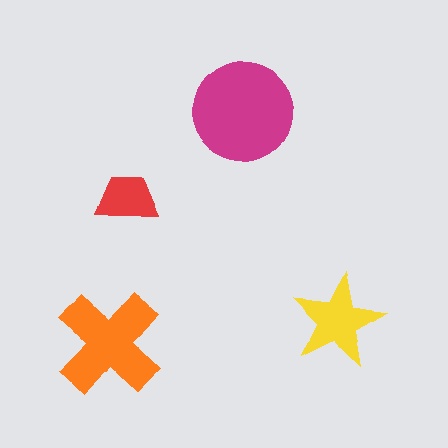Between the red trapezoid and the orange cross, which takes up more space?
The orange cross.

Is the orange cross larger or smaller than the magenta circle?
Smaller.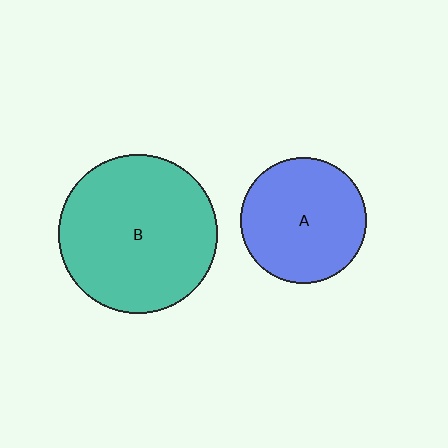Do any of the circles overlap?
No, none of the circles overlap.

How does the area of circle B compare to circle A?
Approximately 1.6 times.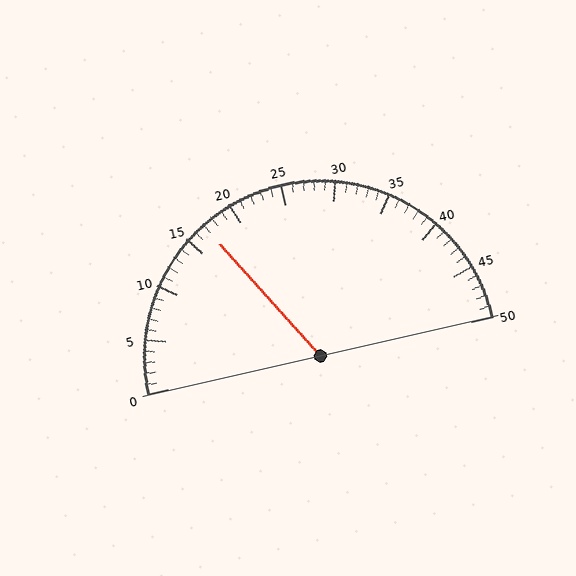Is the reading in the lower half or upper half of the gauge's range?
The reading is in the lower half of the range (0 to 50).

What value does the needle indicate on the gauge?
The needle indicates approximately 17.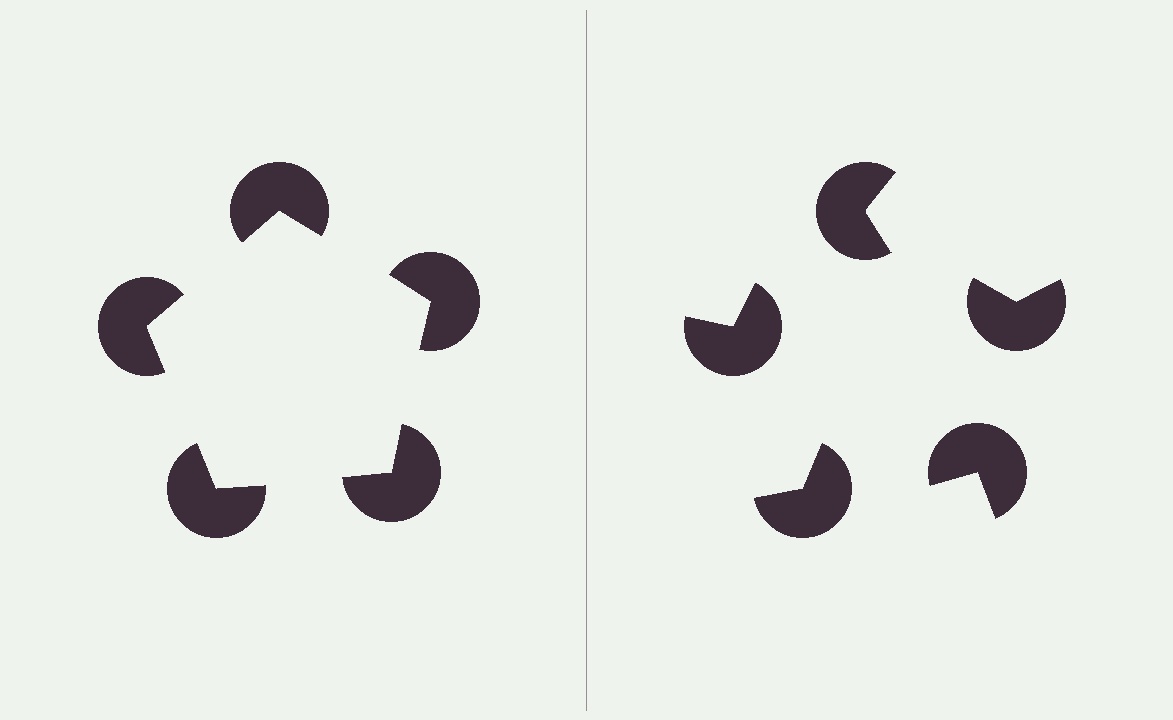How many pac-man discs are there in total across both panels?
10 — 5 on each side.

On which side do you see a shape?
An illusory pentagon appears on the left side. On the right side the wedge cuts are rotated, so no coherent shape forms.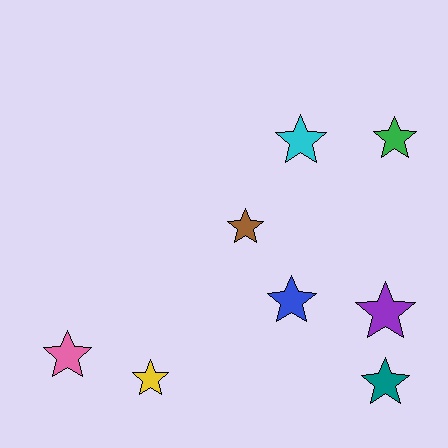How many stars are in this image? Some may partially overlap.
There are 8 stars.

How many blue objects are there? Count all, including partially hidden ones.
There is 1 blue object.